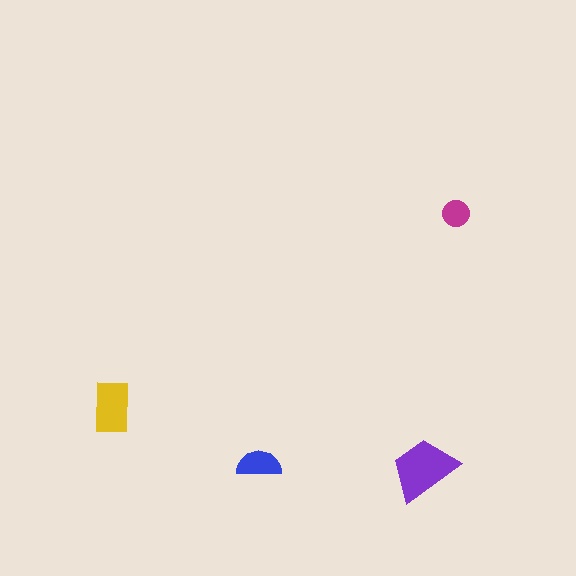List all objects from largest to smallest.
The purple trapezoid, the yellow rectangle, the blue semicircle, the magenta circle.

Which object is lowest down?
The purple trapezoid is bottommost.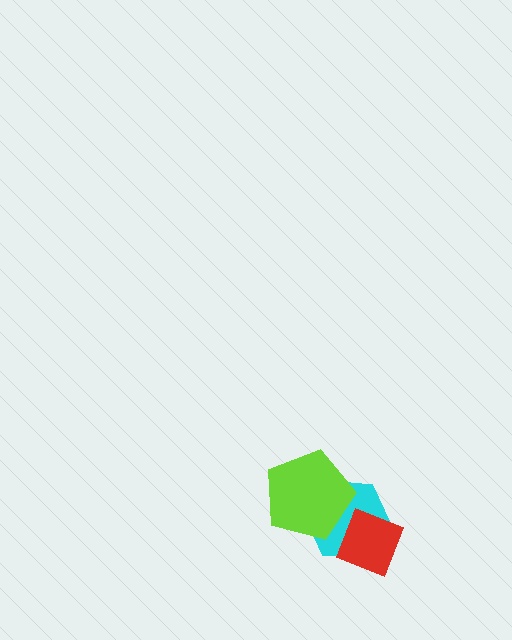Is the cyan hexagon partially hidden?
Yes, it is partially covered by another shape.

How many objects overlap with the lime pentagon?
1 object overlaps with the lime pentagon.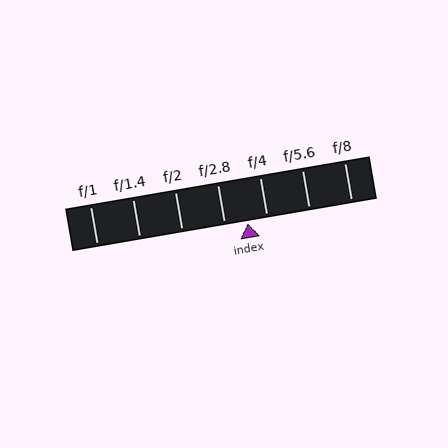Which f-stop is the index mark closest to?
The index mark is closest to f/4.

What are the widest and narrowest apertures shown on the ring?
The widest aperture shown is f/1 and the narrowest is f/8.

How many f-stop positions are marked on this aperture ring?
There are 7 f-stop positions marked.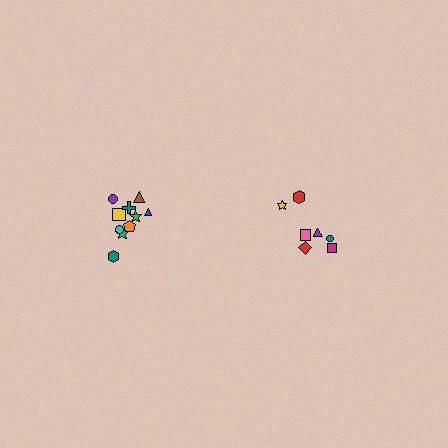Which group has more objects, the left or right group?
The left group.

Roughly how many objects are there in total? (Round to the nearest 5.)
Roughly 15 objects in total.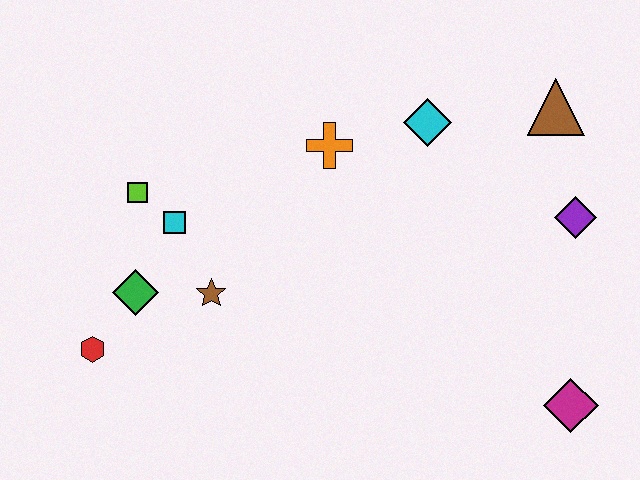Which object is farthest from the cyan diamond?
The red hexagon is farthest from the cyan diamond.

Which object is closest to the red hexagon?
The green diamond is closest to the red hexagon.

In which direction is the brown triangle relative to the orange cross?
The brown triangle is to the right of the orange cross.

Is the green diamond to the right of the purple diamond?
No